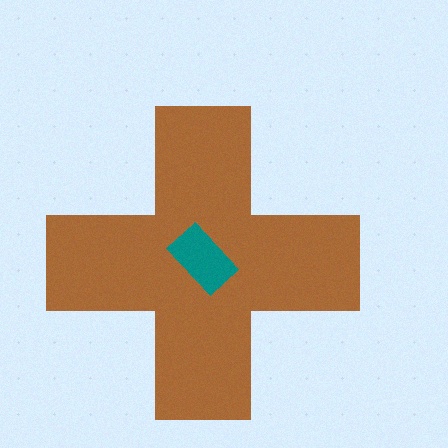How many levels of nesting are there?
2.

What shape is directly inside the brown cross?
The teal rectangle.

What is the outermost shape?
The brown cross.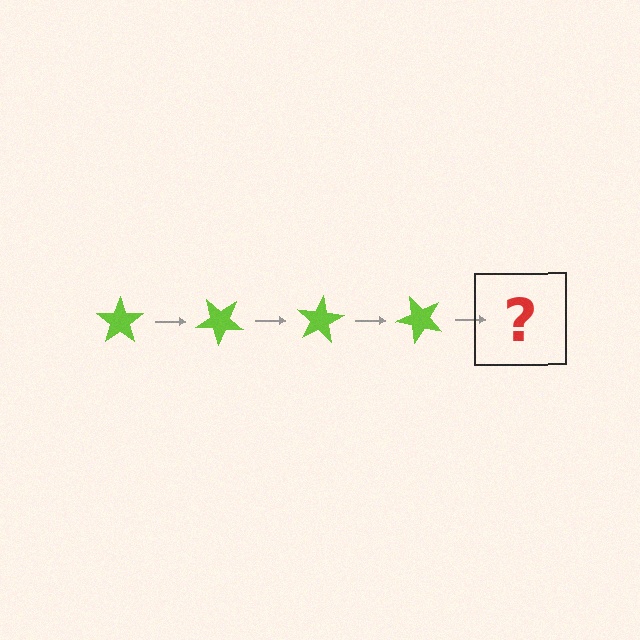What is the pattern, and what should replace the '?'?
The pattern is that the star rotates 40 degrees each step. The '?' should be a lime star rotated 160 degrees.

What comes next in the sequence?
The next element should be a lime star rotated 160 degrees.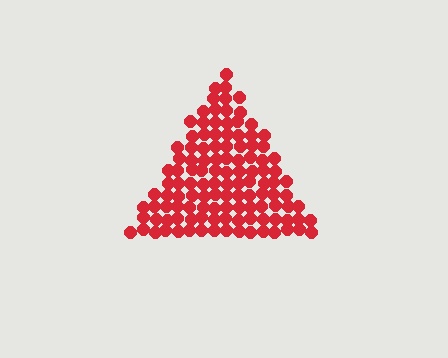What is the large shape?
The large shape is a triangle.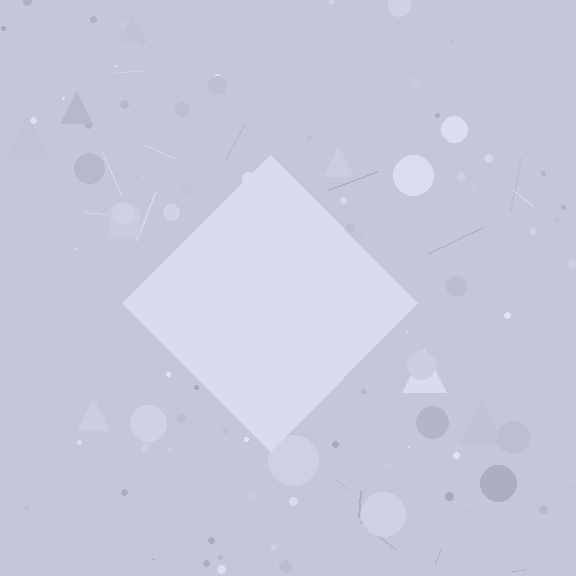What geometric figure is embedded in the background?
A diamond is embedded in the background.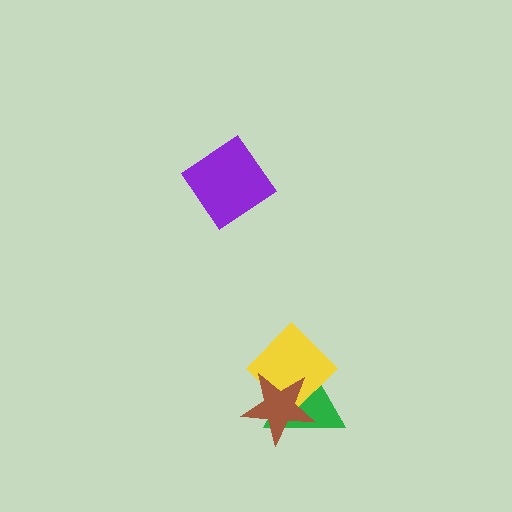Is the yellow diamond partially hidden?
Yes, it is partially covered by another shape.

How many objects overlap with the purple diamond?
0 objects overlap with the purple diamond.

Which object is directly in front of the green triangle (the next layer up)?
The yellow diamond is directly in front of the green triangle.